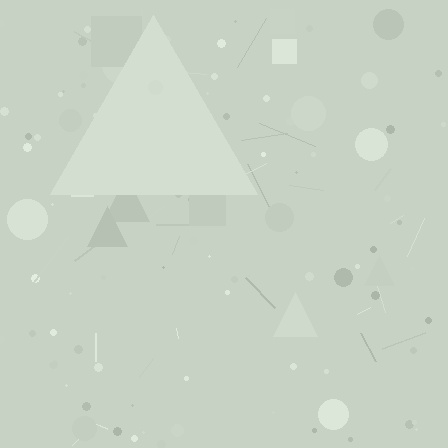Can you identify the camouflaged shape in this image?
The camouflaged shape is a triangle.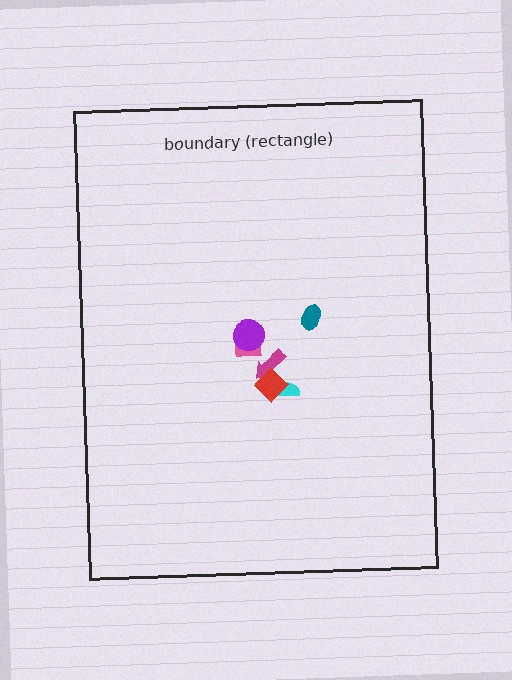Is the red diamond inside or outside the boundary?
Inside.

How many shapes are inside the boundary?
6 inside, 0 outside.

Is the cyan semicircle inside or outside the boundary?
Inside.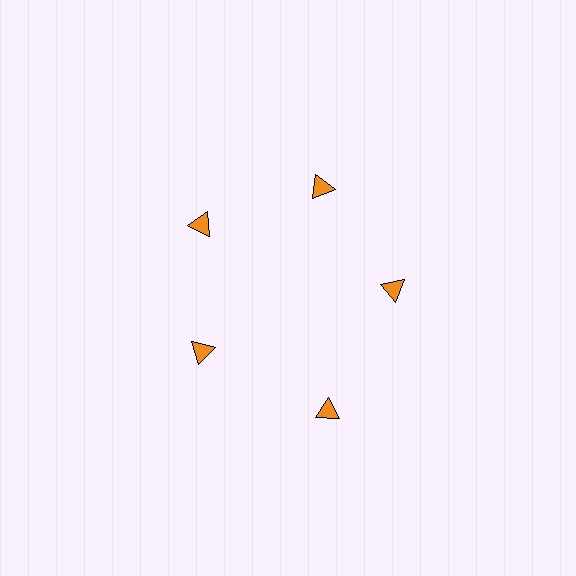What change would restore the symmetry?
The symmetry would be restored by moving it inward, back onto the ring so that all 5 triangles sit at equal angles and equal distance from the center.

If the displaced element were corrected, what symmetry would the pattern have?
It would have 5-fold rotational symmetry — the pattern would map onto itself every 72 degrees.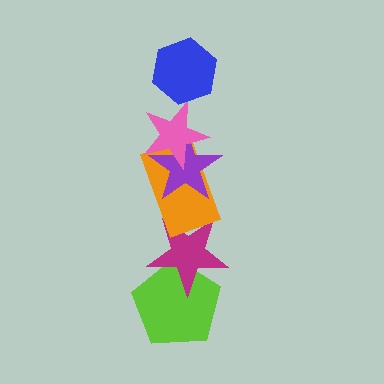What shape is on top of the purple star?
The pink star is on top of the purple star.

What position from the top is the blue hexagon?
The blue hexagon is 1st from the top.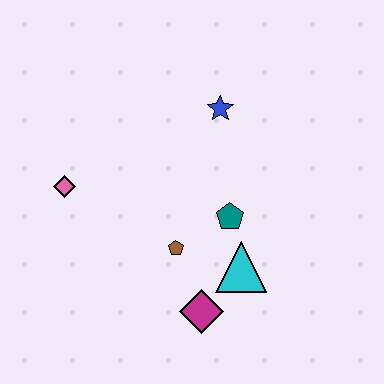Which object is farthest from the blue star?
The magenta diamond is farthest from the blue star.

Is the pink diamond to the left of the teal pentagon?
Yes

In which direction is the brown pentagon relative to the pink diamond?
The brown pentagon is to the right of the pink diamond.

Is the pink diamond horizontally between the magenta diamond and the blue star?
No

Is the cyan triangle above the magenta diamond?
Yes